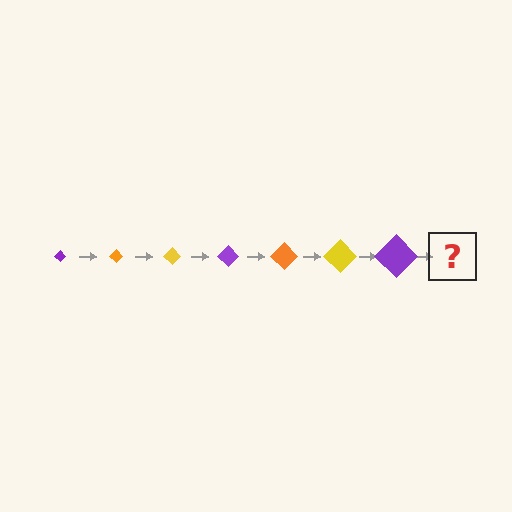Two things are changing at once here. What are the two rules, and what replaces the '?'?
The two rules are that the diamond grows larger each step and the color cycles through purple, orange, and yellow. The '?' should be an orange diamond, larger than the previous one.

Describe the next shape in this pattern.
It should be an orange diamond, larger than the previous one.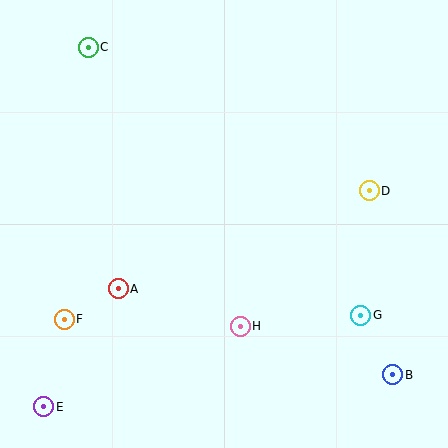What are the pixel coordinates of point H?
Point H is at (240, 326).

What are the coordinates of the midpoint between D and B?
The midpoint between D and B is at (381, 283).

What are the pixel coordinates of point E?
Point E is at (44, 407).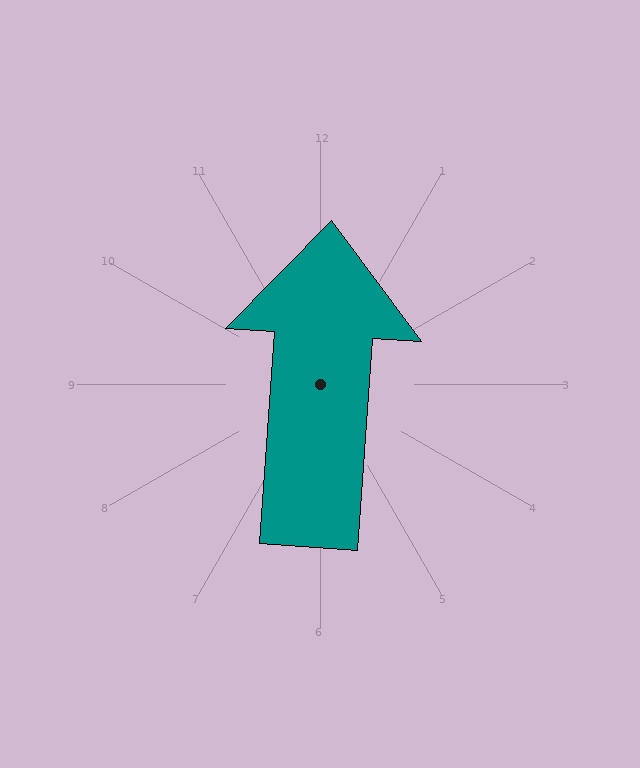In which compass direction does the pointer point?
North.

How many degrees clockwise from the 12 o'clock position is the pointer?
Approximately 4 degrees.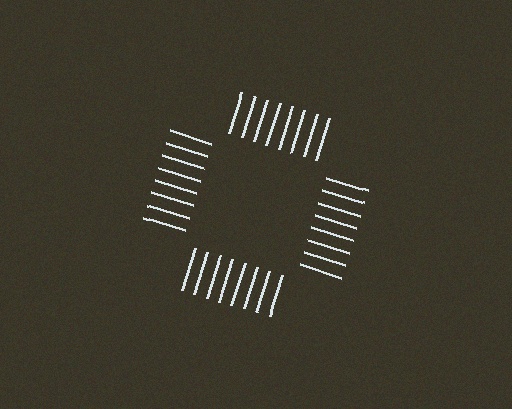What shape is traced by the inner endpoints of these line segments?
An illusory square — the line segments terminate on its edges but no continuous stroke is drawn.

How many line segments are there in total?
32 — 8 along each of the 4 edges.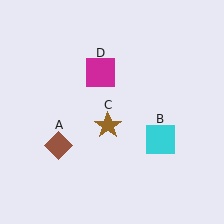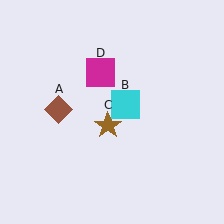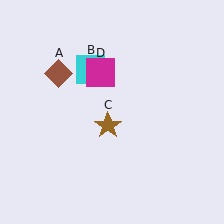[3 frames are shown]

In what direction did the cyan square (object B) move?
The cyan square (object B) moved up and to the left.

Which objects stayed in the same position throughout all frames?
Brown star (object C) and magenta square (object D) remained stationary.